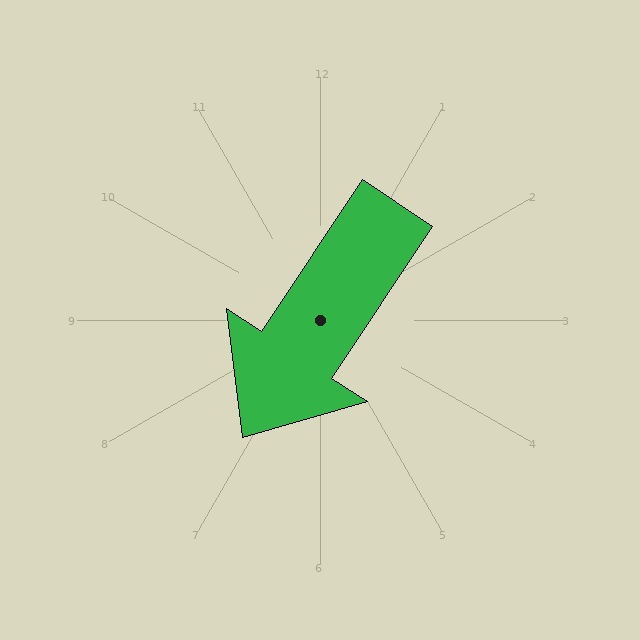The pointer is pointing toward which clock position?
Roughly 7 o'clock.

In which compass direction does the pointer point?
Southwest.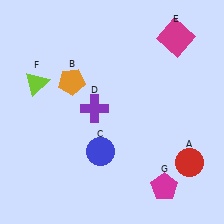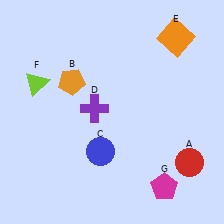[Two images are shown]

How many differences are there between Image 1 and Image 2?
There is 1 difference between the two images.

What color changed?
The square (E) changed from magenta in Image 1 to orange in Image 2.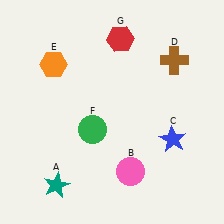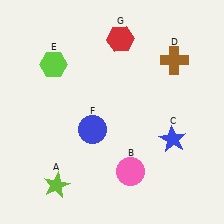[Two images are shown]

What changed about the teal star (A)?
In Image 1, A is teal. In Image 2, it changed to lime.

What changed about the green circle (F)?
In Image 1, F is green. In Image 2, it changed to blue.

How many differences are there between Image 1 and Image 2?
There are 3 differences between the two images.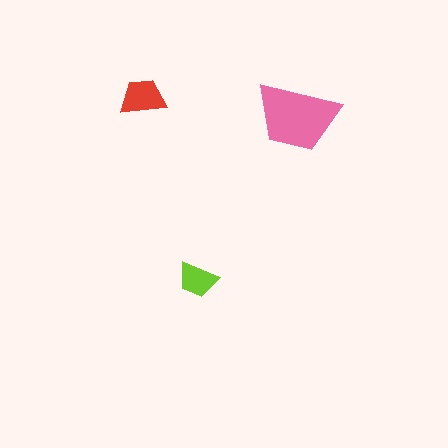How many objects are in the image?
There are 3 objects in the image.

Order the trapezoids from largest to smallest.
the pink one, the red one, the lime one.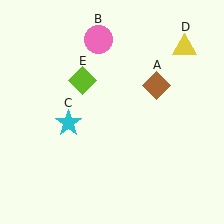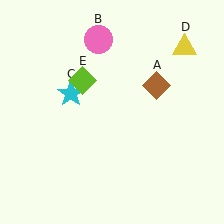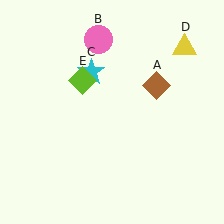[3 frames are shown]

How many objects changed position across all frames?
1 object changed position: cyan star (object C).